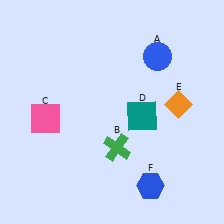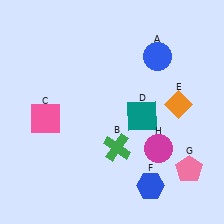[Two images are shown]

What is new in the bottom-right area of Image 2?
A pink pentagon (G) was added in the bottom-right area of Image 2.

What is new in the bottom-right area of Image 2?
A magenta circle (H) was added in the bottom-right area of Image 2.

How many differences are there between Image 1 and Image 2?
There are 2 differences between the two images.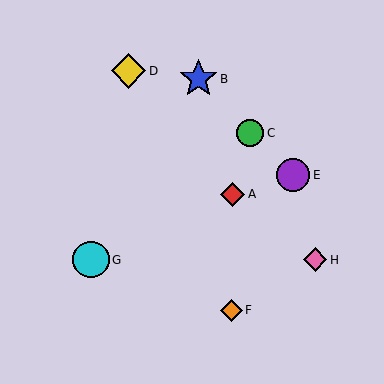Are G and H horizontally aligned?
Yes, both are at y≈260.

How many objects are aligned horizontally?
2 objects (G, H) are aligned horizontally.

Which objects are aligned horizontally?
Objects G, H are aligned horizontally.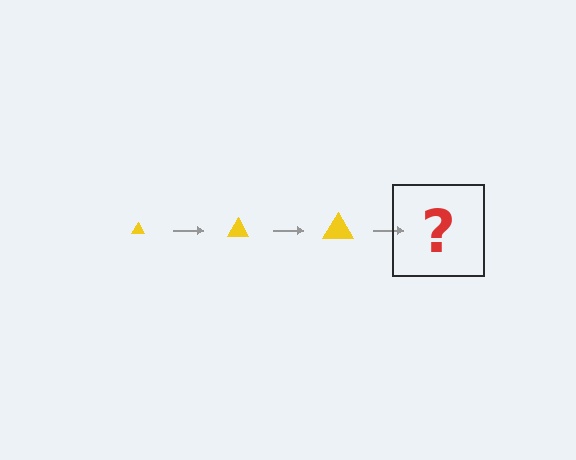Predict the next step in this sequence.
The next step is a yellow triangle, larger than the previous one.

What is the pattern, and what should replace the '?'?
The pattern is that the triangle gets progressively larger each step. The '?' should be a yellow triangle, larger than the previous one.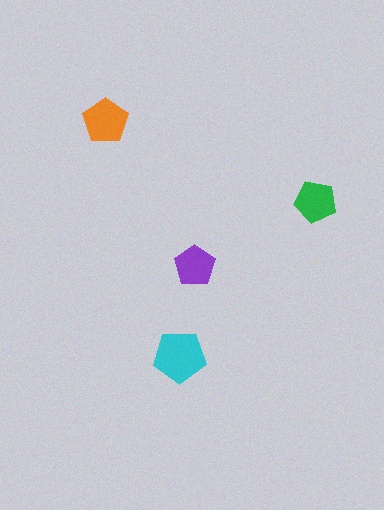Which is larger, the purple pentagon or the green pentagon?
The green one.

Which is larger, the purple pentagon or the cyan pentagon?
The cyan one.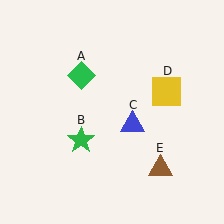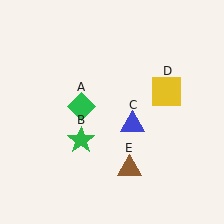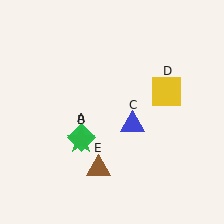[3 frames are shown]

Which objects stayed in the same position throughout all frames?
Green star (object B) and blue triangle (object C) and yellow square (object D) remained stationary.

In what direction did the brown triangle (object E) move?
The brown triangle (object E) moved left.